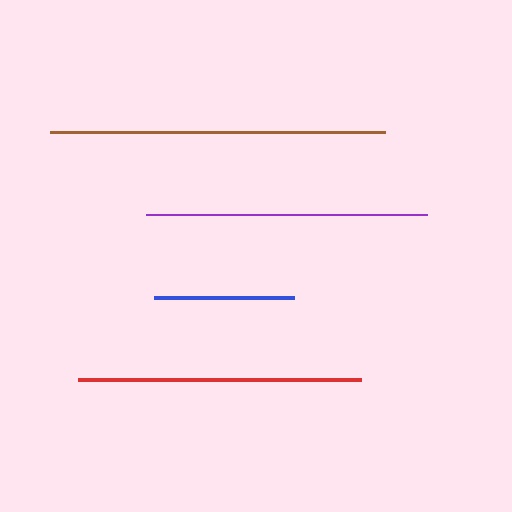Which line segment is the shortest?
The blue line is the shortest at approximately 140 pixels.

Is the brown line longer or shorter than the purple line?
The brown line is longer than the purple line.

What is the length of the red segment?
The red segment is approximately 283 pixels long.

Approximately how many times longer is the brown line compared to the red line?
The brown line is approximately 1.2 times the length of the red line.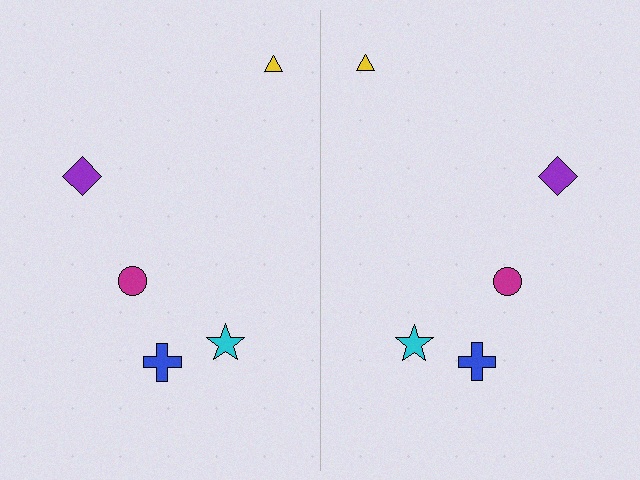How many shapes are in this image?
There are 10 shapes in this image.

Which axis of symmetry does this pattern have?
The pattern has a vertical axis of symmetry running through the center of the image.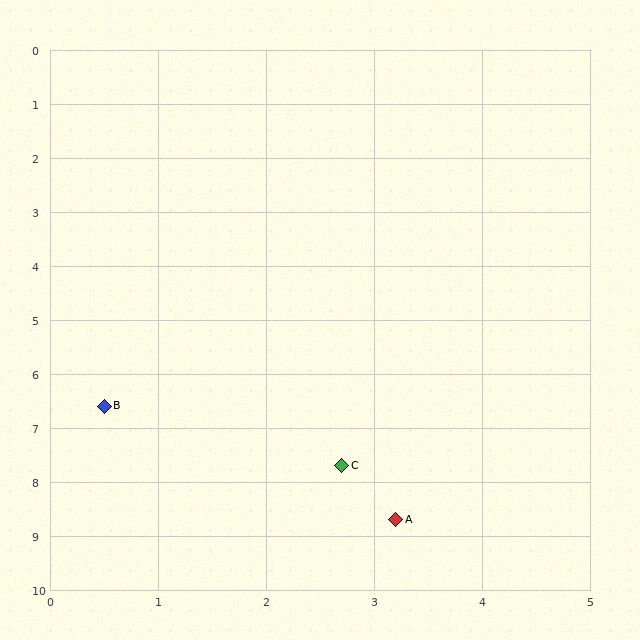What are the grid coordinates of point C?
Point C is at approximately (2.7, 7.7).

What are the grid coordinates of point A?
Point A is at approximately (3.2, 8.7).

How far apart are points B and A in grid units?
Points B and A are about 3.4 grid units apart.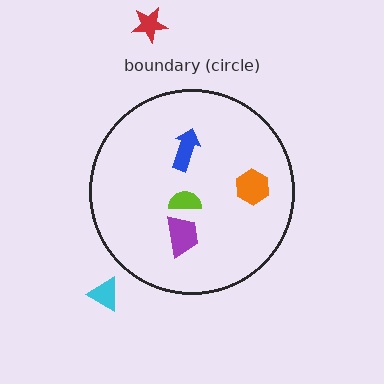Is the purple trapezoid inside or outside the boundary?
Inside.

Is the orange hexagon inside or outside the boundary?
Inside.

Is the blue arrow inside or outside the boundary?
Inside.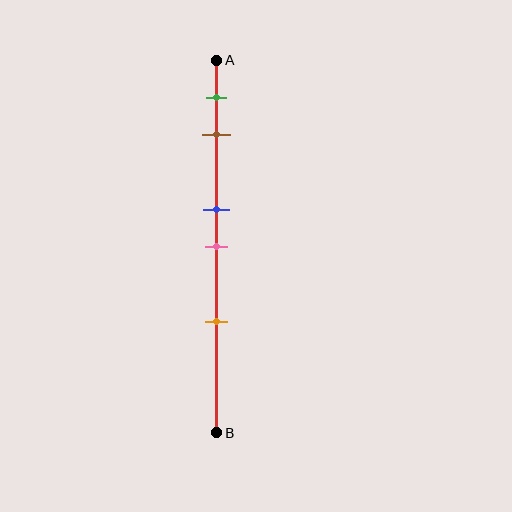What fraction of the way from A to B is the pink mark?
The pink mark is approximately 50% (0.5) of the way from A to B.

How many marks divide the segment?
There are 5 marks dividing the segment.